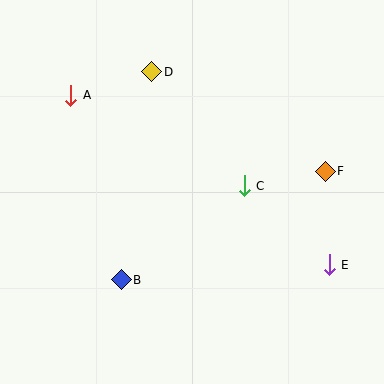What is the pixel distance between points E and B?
The distance between E and B is 208 pixels.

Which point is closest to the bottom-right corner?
Point E is closest to the bottom-right corner.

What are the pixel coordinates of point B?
Point B is at (121, 280).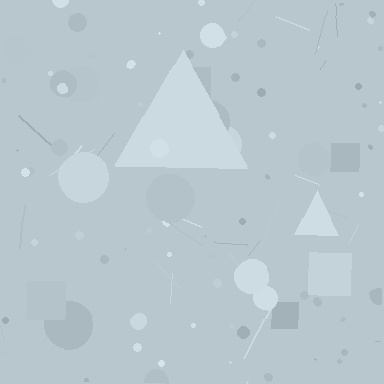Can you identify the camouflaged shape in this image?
The camouflaged shape is a triangle.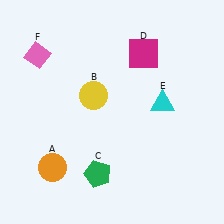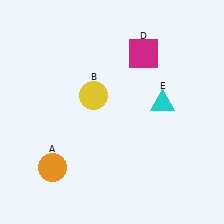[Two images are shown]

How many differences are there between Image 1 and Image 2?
There are 2 differences between the two images.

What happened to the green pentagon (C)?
The green pentagon (C) was removed in Image 2. It was in the bottom-left area of Image 1.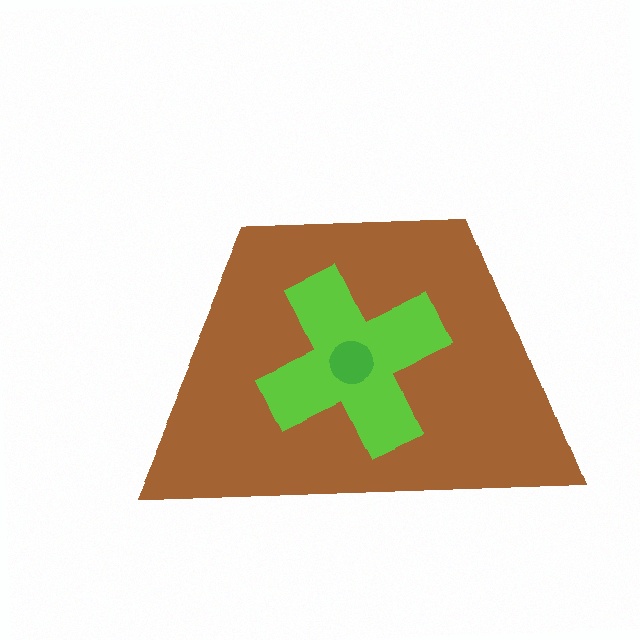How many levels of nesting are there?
3.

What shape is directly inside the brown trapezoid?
The lime cross.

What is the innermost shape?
The green circle.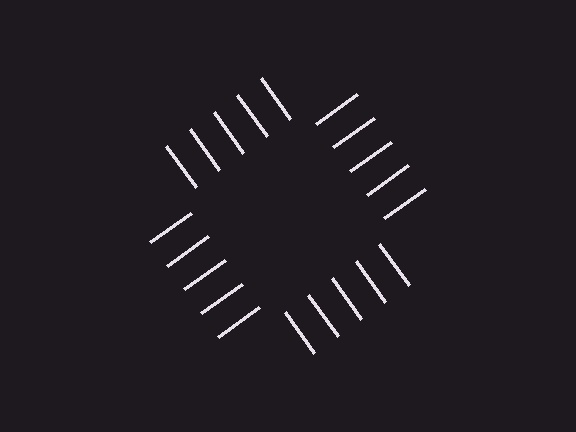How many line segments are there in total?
20 — 5 along each of the 4 edges.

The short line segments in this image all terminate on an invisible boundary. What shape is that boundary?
An illusory square — the line segments terminate on its edges but no continuous stroke is drawn.